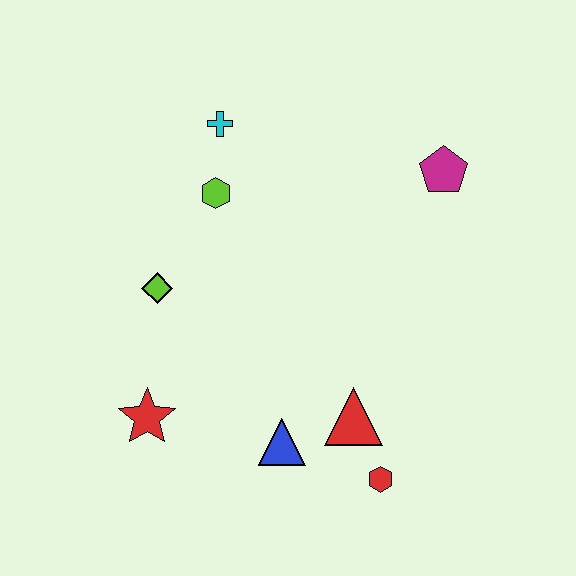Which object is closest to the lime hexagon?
The cyan cross is closest to the lime hexagon.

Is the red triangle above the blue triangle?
Yes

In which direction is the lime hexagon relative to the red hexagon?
The lime hexagon is above the red hexagon.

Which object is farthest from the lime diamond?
The magenta pentagon is farthest from the lime diamond.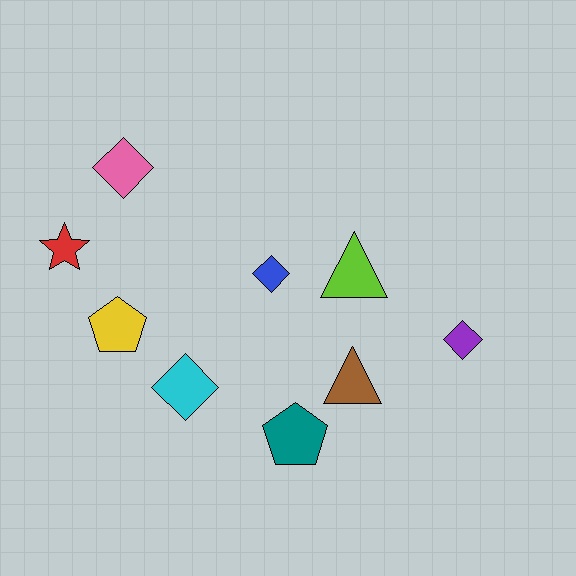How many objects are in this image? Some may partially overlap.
There are 9 objects.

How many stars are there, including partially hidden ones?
There is 1 star.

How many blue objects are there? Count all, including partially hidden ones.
There is 1 blue object.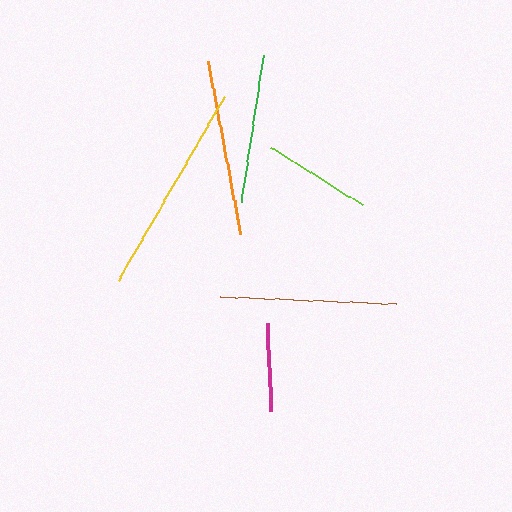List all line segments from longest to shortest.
From longest to shortest: yellow, orange, brown, green, lime, magenta.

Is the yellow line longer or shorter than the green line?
The yellow line is longer than the green line.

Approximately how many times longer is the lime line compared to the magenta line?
The lime line is approximately 1.2 times the length of the magenta line.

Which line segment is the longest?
The yellow line is the longest at approximately 212 pixels.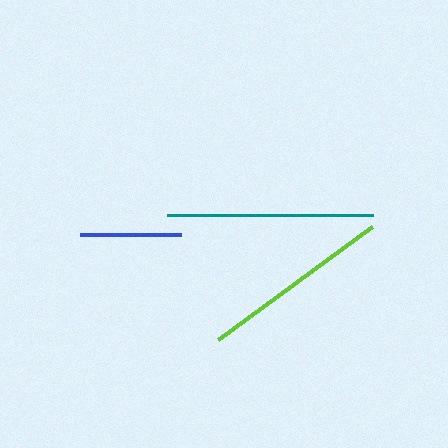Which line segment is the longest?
The teal line is the longest at approximately 206 pixels.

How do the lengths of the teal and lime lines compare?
The teal and lime lines are approximately the same length.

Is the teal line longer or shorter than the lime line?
The teal line is longer than the lime line.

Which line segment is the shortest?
The blue line is the shortest at approximately 101 pixels.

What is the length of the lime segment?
The lime segment is approximately 192 pixels long.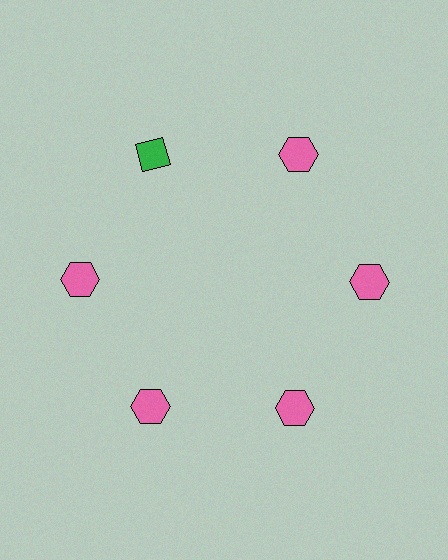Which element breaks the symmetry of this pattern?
The green diamond at roughly the 11 o'clock position breaks the symmetry. All other shapes are pink hexagons.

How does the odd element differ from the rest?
It differs in both color (green instead of pink) and shape (diamond instead of hexagon).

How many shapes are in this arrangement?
There are 6 shapes arranged in a ring pattern.